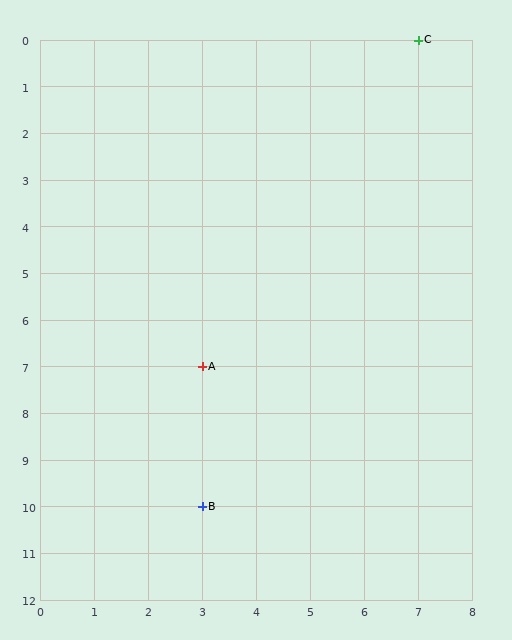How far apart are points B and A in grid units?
Points B and A are 3 rows apart.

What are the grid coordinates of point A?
Point A is at grid coordinates (3, 7).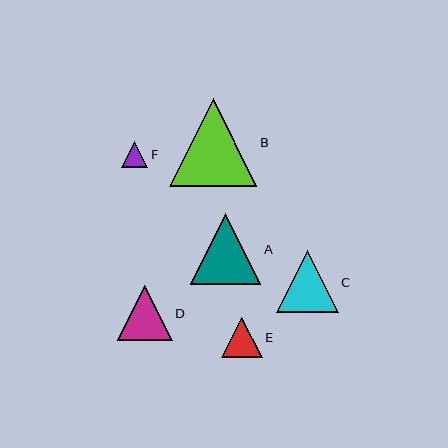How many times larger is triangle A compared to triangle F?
Triangle A is approximately 2.7 times the size of triangle F.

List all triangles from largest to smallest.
From largest to smallest: B, A, C, D, E, F.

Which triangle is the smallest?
Triangle F is the smallest with a size of approximately 26 pixels.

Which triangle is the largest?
Triangle B is the largest with a size of approximately 88 pixels.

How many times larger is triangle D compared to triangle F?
Triangle D is approximately 2.1 times the size of triangle F.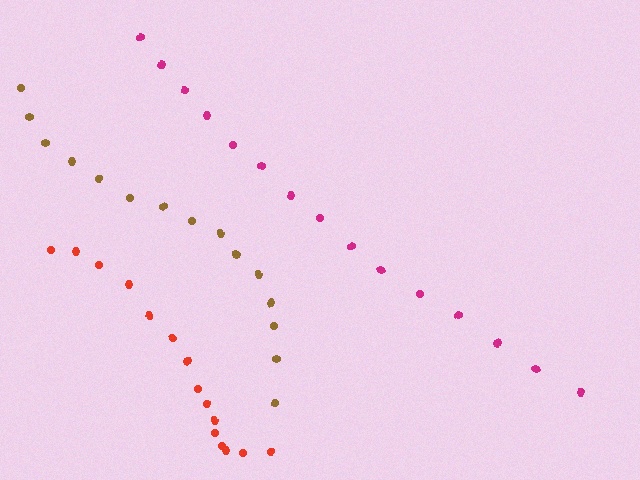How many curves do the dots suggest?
There are 3 distinct paths.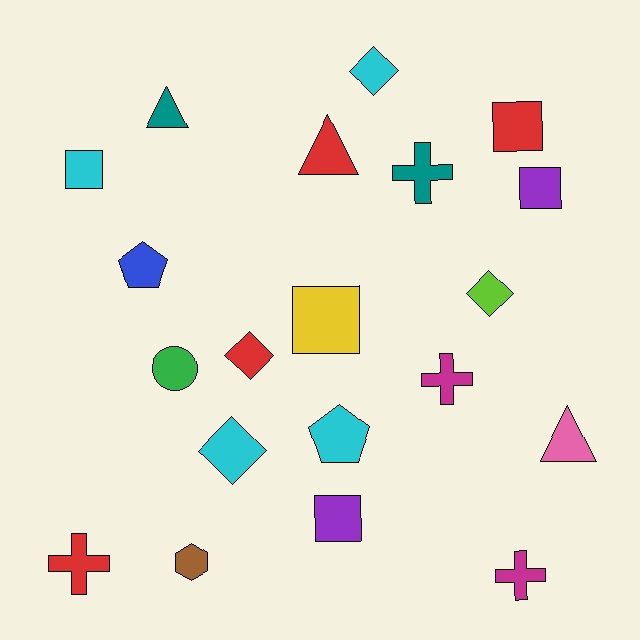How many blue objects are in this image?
There is 1 blue object.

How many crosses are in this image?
There are 4 crosses.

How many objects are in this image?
There are 20 objects.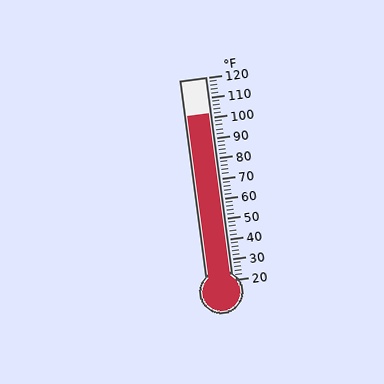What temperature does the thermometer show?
The thermometer shows approximately 102°F.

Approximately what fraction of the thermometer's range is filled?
The thermometer is filled to approximately 80% of its range.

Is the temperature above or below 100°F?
The temperature is above 100°F.